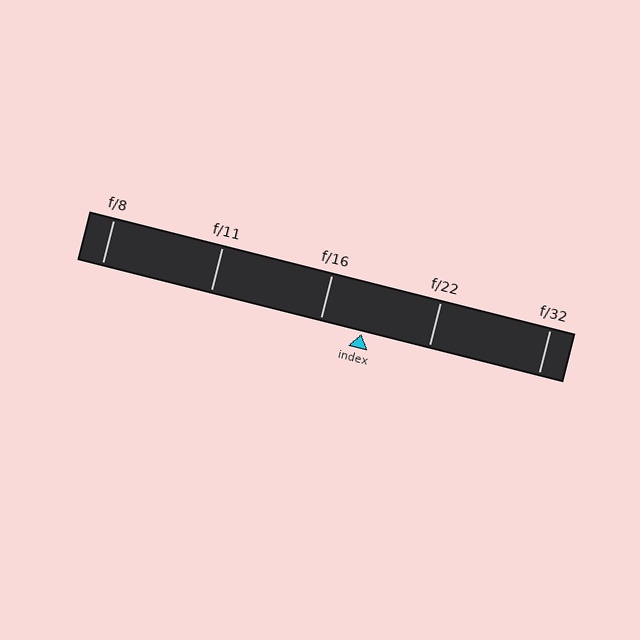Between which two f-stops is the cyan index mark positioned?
The index mark is between f/16 and f/22.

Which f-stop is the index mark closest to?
The index mark is closest to f/16.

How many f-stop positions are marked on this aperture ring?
There are 5 f-stop positions marked.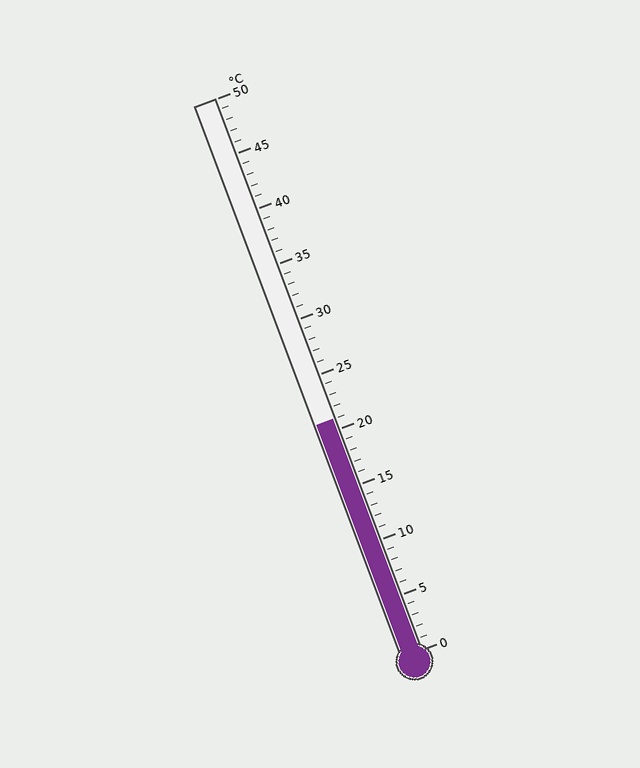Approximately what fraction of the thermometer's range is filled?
The thermometer is filled to approximately 40% of its range.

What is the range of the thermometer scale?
The thermometer scale ranges from 0°C to 50°C.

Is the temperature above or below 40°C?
The temperature is below 40°C.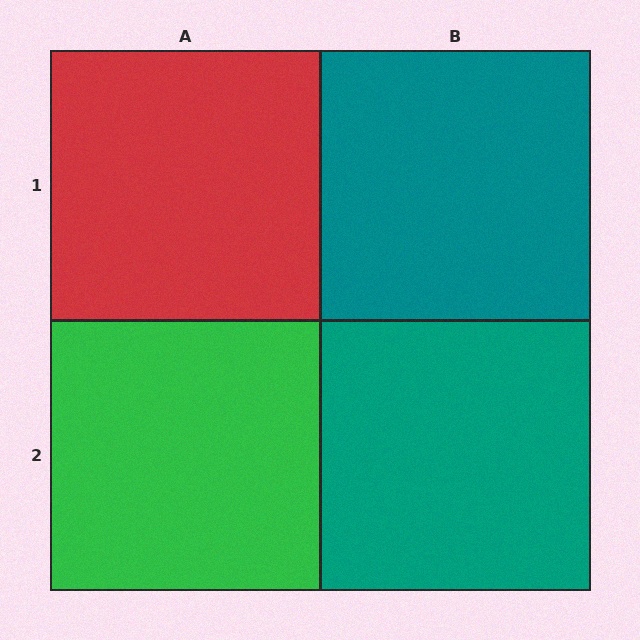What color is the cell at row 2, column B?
Teal.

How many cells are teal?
2 cells are teal.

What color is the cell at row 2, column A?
Green.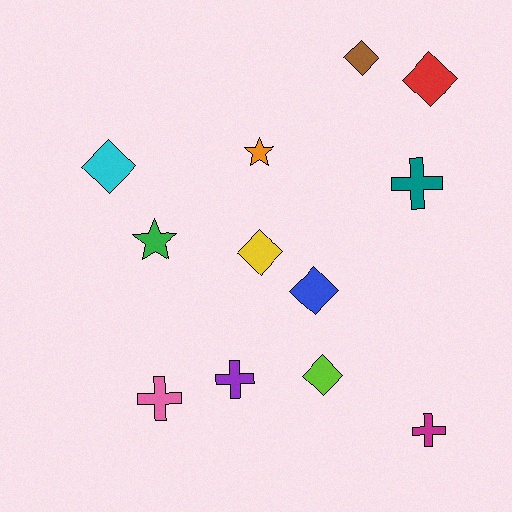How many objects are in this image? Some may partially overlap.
There are 12 objects.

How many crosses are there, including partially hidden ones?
There are 4 crosses.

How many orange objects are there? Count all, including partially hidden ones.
There is 1 orange object.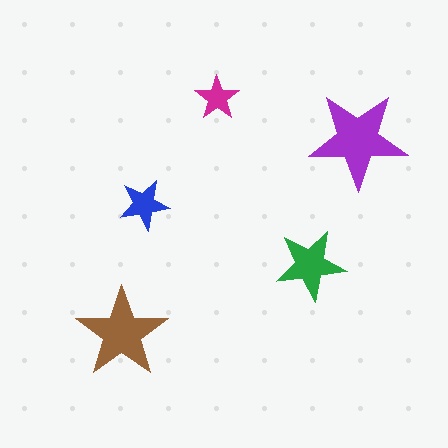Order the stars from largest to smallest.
the purple one, the brown one, the green one, the blue one, the magenta one.